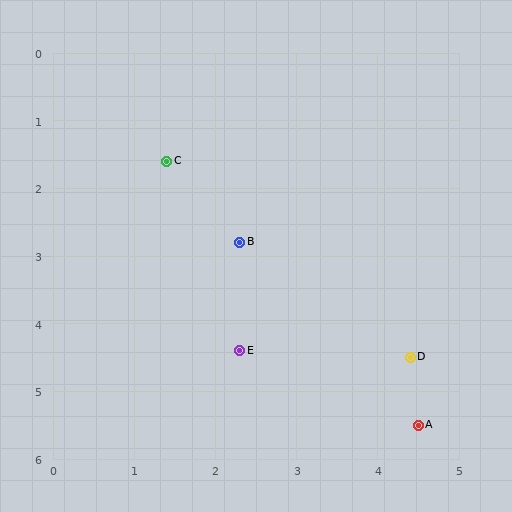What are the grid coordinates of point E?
Point E is at approximately (2.3, 4.4).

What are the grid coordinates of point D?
Point D is at approximately (4.4, 4.5).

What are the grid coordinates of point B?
Point B is at approximately (2.3, 2.8).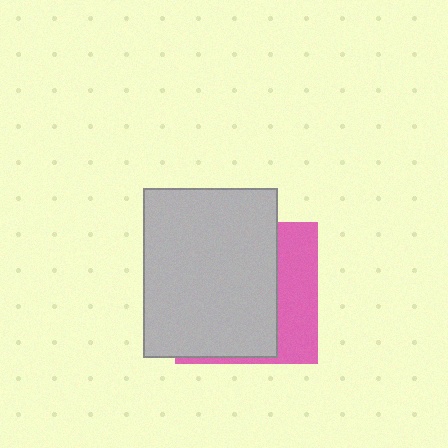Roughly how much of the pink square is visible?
A small part of it is visible (roughly 31%).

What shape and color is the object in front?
The object in front is a light gray rectangle.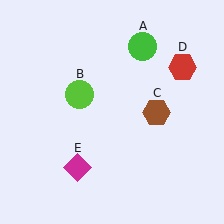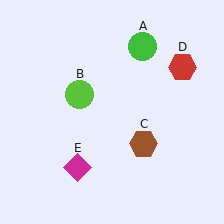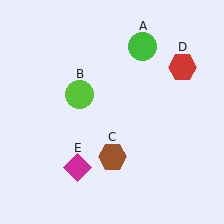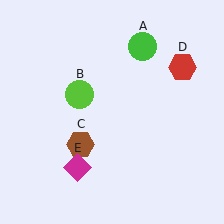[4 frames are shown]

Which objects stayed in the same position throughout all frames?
Green circle (object A) and lime circle (object B) and red hexagon (object D) and magenta diamond (object E) remained stationary.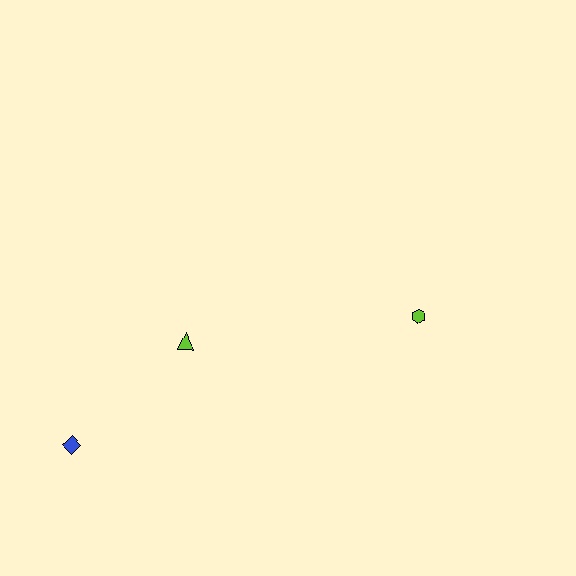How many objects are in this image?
There are 3 objects.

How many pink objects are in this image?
There are no pink objects.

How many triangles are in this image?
There is 1 triangle.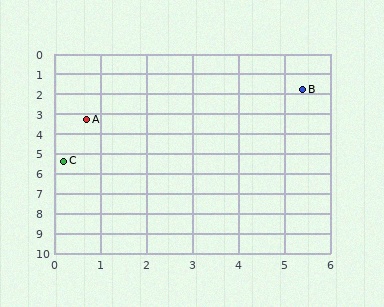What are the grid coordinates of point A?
Point A is at approximately (0.7, 3.3).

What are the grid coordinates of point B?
Point B is at approximately (5.4, 1.8).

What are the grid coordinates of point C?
Point C is at approximately (0.2, 5.4).